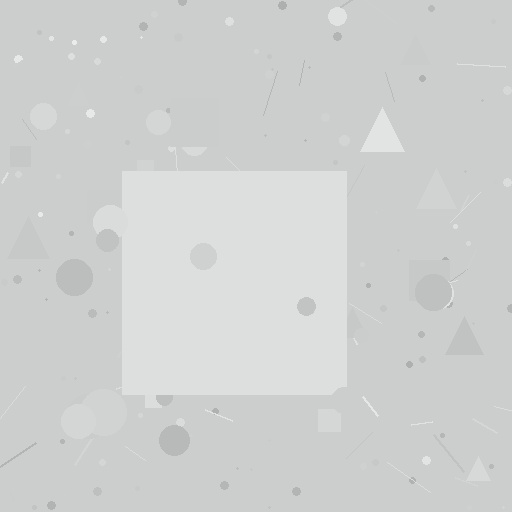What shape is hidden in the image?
A square is hidden in the image.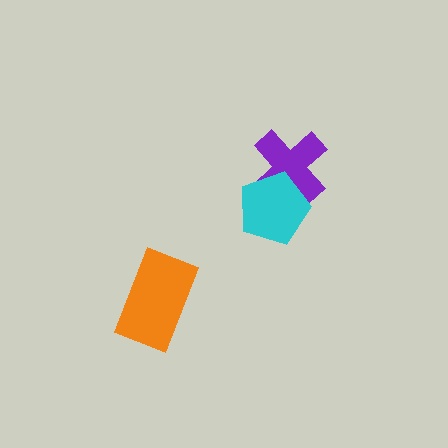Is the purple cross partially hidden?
Yes, it is partially covered by another shape.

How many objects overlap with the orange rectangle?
0 objects overlap with the orange rectangle.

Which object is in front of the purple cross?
The cyan pentagon is in front of the purple cross.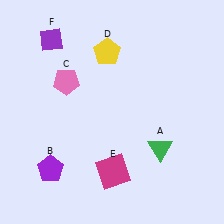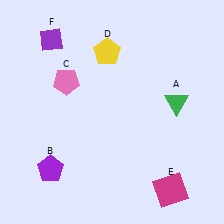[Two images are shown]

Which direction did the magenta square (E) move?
The magenta square (E) moved right.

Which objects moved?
The objects that moved are: the green triangle (A), the magenta square (E).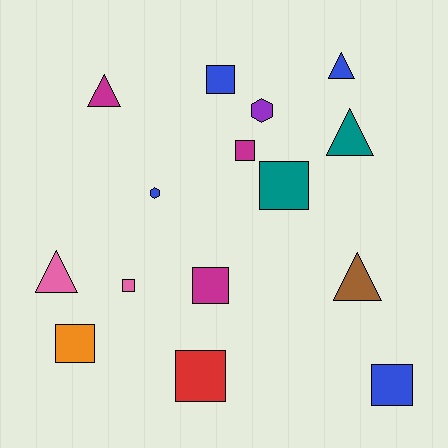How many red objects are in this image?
There is 1 red object.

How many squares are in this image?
There are 8 squares.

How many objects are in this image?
There are 15 objects.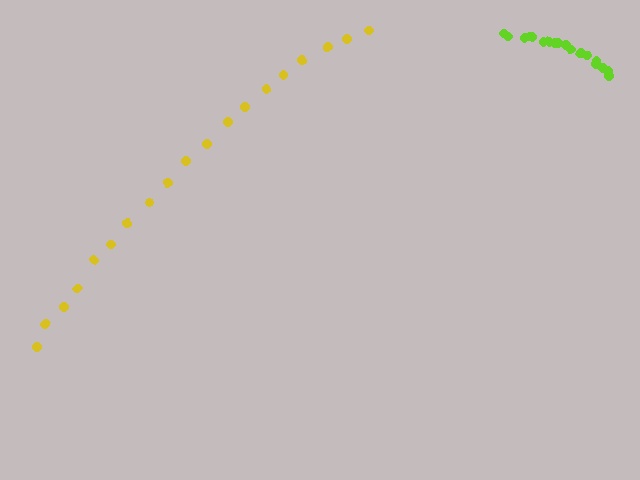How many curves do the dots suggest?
There are 2 distinct paths.